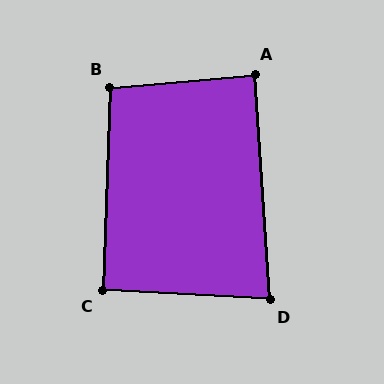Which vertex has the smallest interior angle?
D, at approximately 83 degrees.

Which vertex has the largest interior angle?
B, at approximately 97 degrees.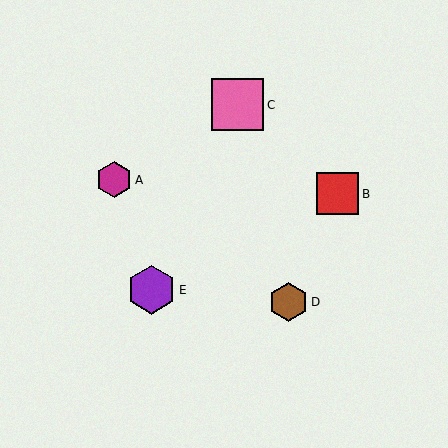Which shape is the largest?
The pink square (labeled C) is the largest.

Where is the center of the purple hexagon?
The center of the purple hexagon is at (151, 290).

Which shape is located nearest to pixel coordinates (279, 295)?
The brown hexagon (labeled D) at (289, 302) is nearest to that location.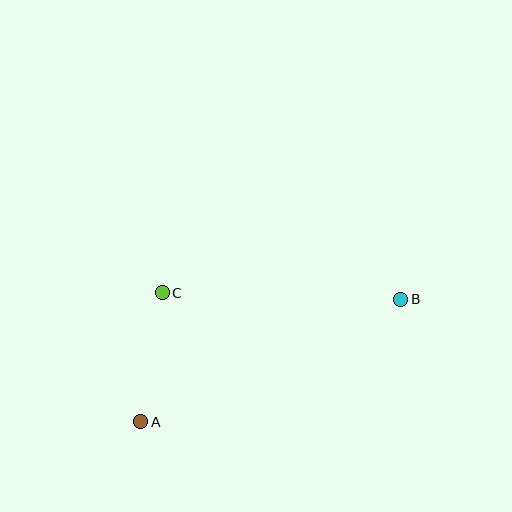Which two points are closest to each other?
Points A and C are closest to each other.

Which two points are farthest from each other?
Points A and B are farthest from each other.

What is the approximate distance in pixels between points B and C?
The distance between B and C is approximately 238 pixels.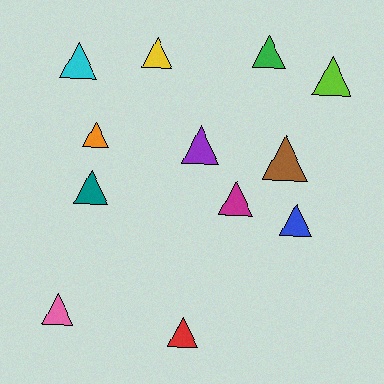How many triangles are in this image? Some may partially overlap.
There are 12 triangles.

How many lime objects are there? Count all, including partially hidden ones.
There is 1 lime object.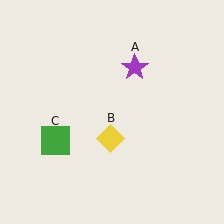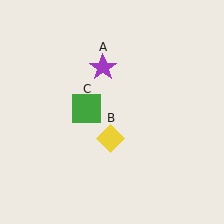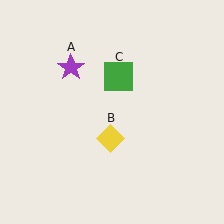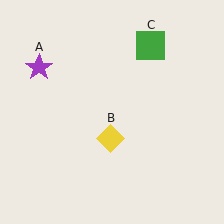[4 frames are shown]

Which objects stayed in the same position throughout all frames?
Yellow diamond (object B) remained stationary.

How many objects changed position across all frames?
2 objects changed position: purple star (object A), green square (object C).